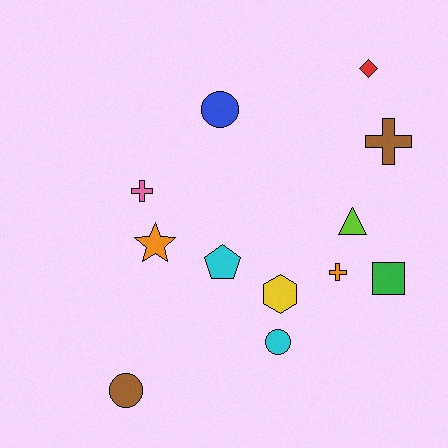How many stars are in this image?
There is 1 star.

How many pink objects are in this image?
There is 1 pink object.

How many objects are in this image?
There are 12 objects.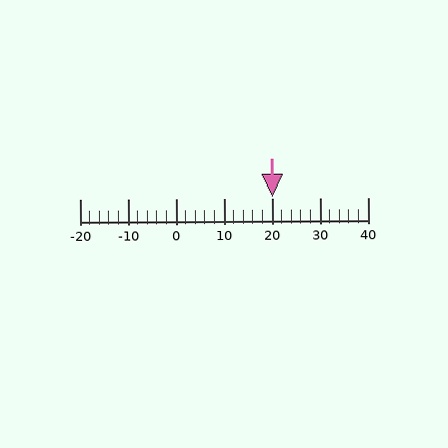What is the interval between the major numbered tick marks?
The major tick marks are spaced 10 units apart.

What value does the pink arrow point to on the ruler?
The pink arrow points to approximately 20.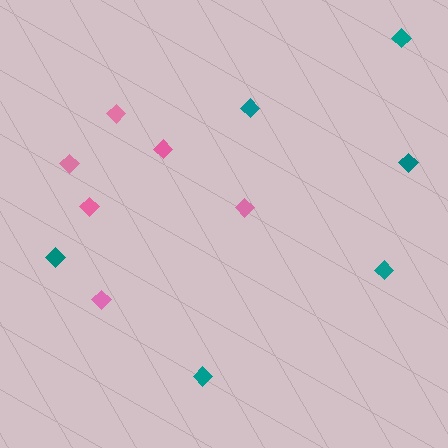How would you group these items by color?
There are 2 groups: one group of pink diamonds (6) and one group of teal diamonds (6).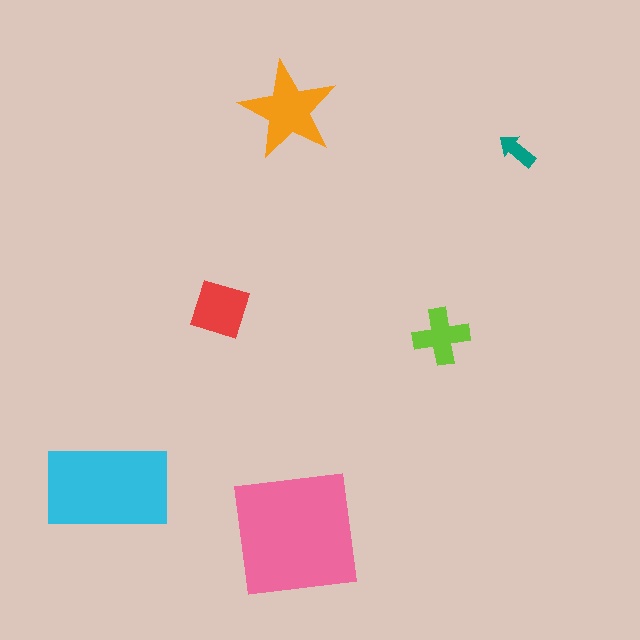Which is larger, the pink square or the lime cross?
The pink square.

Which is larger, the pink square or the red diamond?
The pink square.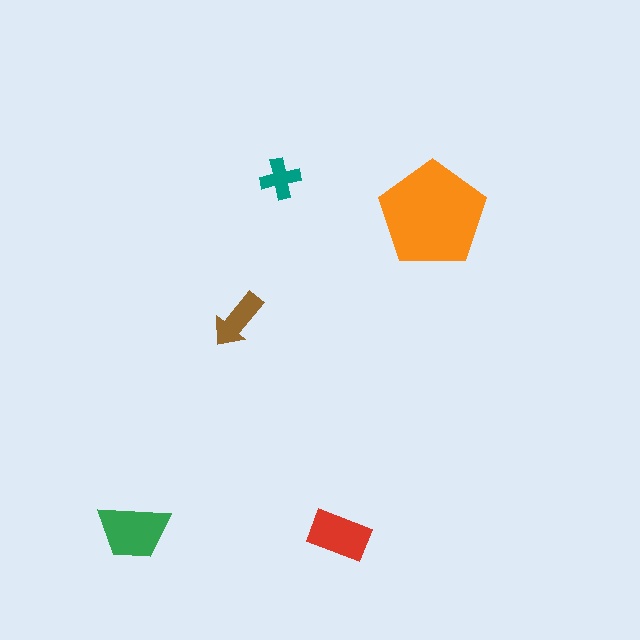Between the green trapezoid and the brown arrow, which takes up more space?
The green trapezoid.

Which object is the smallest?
The teal cross.